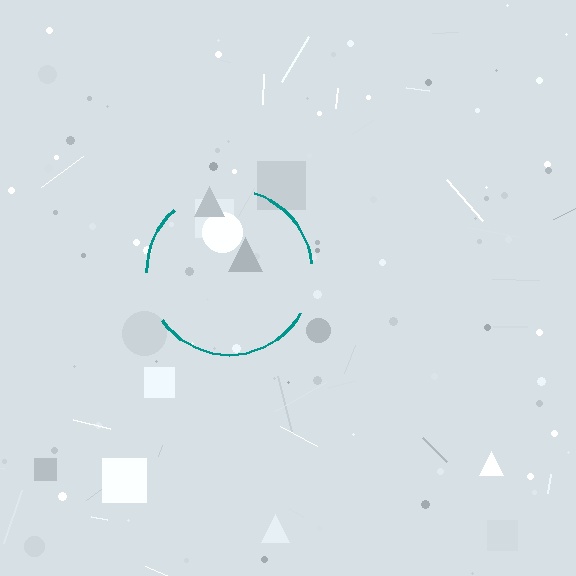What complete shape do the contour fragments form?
The contour fragments form a circle.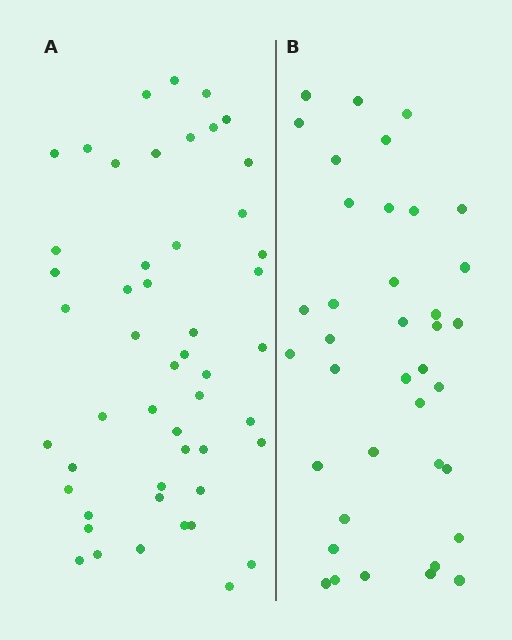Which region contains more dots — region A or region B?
Region A (the left region) has more dots.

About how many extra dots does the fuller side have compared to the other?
Region A has roughly 12 or so more dots than region B.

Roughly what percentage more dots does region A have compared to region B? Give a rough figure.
About 30% more.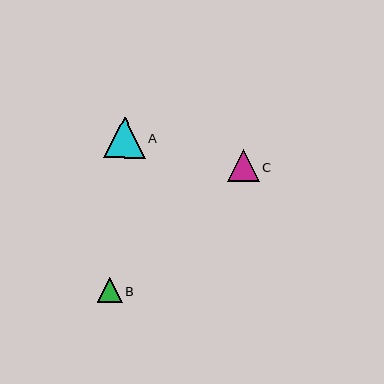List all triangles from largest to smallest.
From largest to smallest: A, C, B.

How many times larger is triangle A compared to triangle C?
Triangle A is approximately 1.3 times the size of triangle C.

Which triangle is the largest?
Triangle A is the largest with a size of approximately 42 pixels.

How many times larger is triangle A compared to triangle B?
Triangle A is approximately 1.7 times the size of triangle B.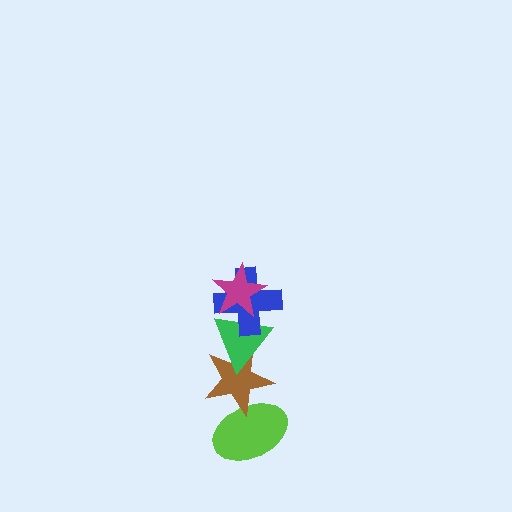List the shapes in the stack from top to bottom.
From top to bottom: the magenta star, the blue cross, the green triangle, the brown star, the lime ellipse.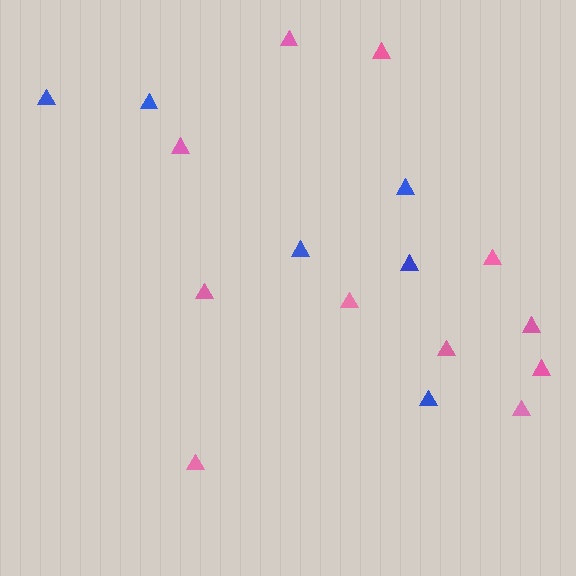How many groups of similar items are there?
There are 2 groups: one group of blue triangles (6) and one group of pink triangles (11).